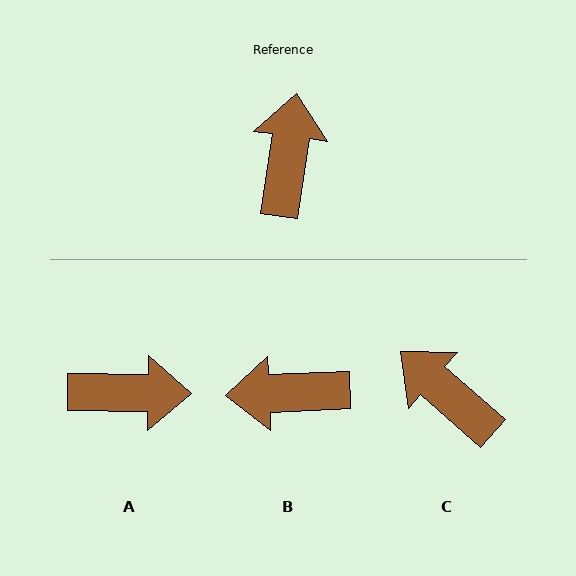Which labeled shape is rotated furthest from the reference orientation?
B, about 100 degrees away.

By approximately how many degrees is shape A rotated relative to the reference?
Approximately 83 degrees clockwise.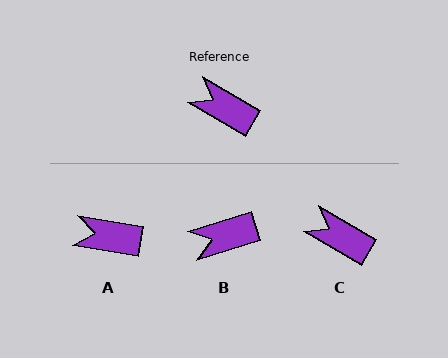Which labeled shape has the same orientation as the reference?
C.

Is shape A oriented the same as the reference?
No, it is off by about 21 degrees.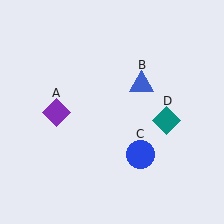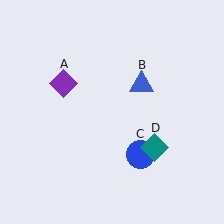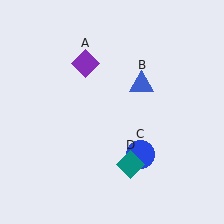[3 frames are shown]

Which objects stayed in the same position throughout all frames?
Blue triangle (object B) and blue circle (object C) remained stationary.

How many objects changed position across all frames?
2 objects changed position: purple diamond (object A), teal diamond (object D).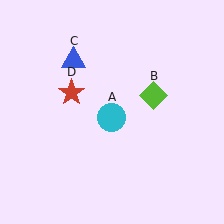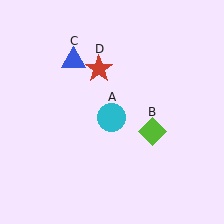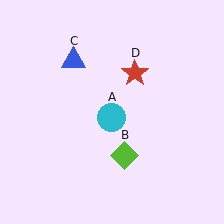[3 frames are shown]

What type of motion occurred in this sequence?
The lime diamond (object B), red star (object D) rotated clockwise around the center of the scene.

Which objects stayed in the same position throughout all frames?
Cyan circle (object A) and blue triangle (object C) remained stationary.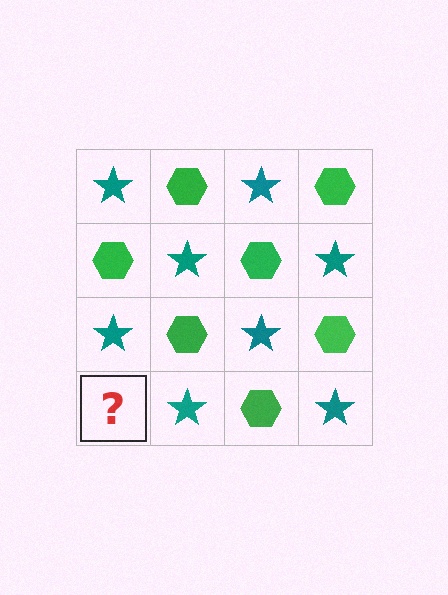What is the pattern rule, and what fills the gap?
The rule is that it alternates teal star and green hexagon in a checkerboard pattern. The gap should be filled with a green hexagon.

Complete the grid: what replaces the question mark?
The question mark should be replaced with a green hexagon.